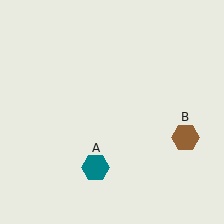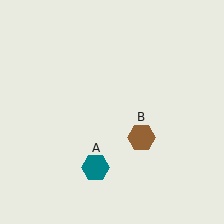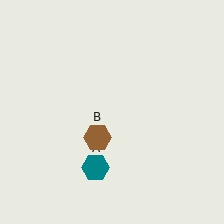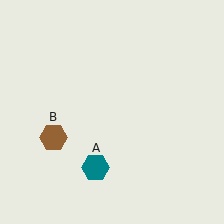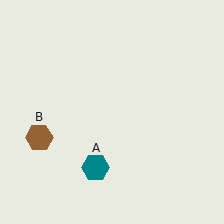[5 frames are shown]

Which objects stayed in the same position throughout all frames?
Teal hexagon (object A) remained stationary.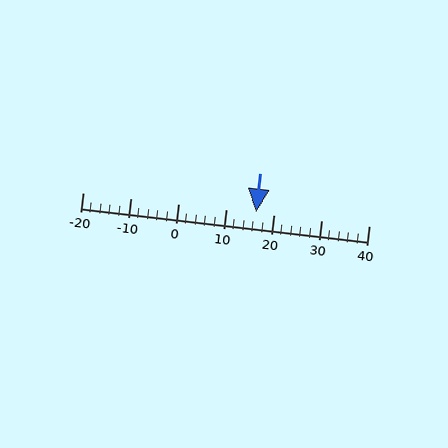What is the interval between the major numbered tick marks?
The major tick marks are spaced 10 units apart.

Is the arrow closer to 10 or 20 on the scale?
The arrow is closer to 20.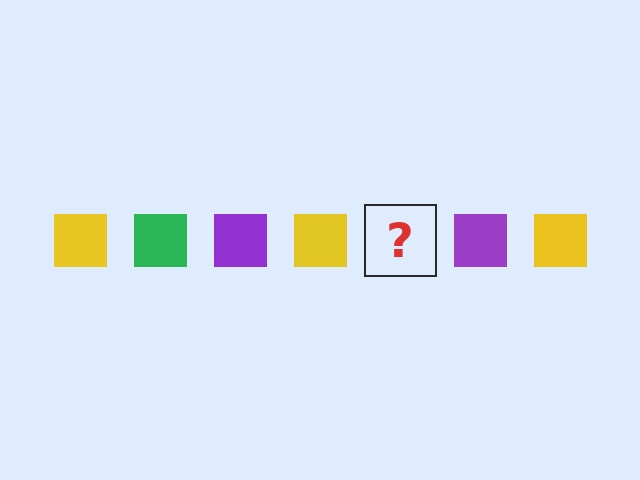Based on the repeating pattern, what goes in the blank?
The blank should be a green square.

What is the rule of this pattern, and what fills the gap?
The rule is that the pattern cycles through yellow, green, purple squares. The gap should be filled with a green square.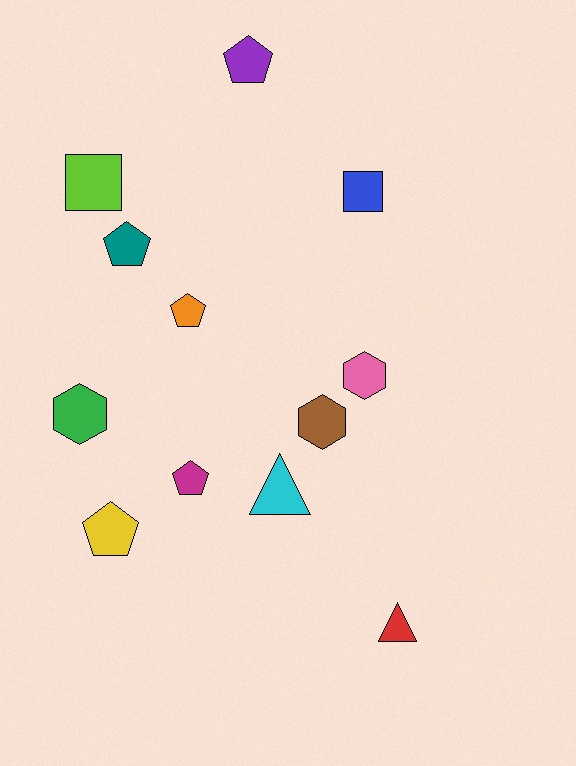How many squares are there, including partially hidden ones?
There are 2 squares.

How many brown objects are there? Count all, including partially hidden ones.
There is 1 brown object.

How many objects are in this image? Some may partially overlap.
There are 12 objects.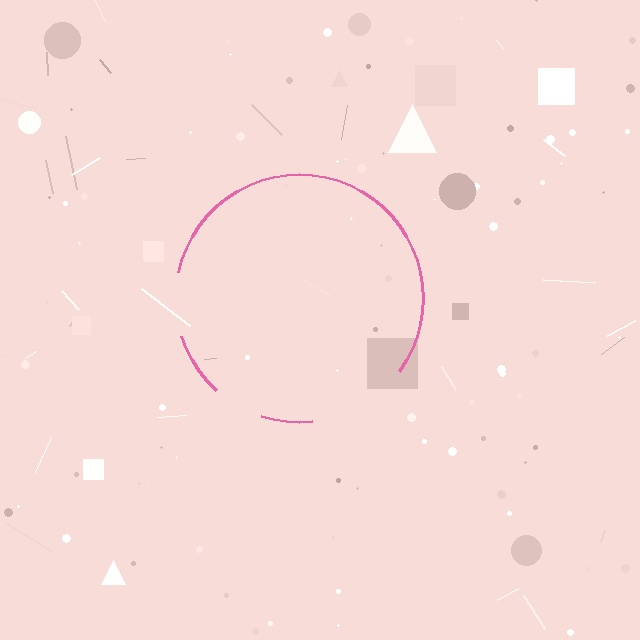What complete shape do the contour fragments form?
The contour fragments form a circle.